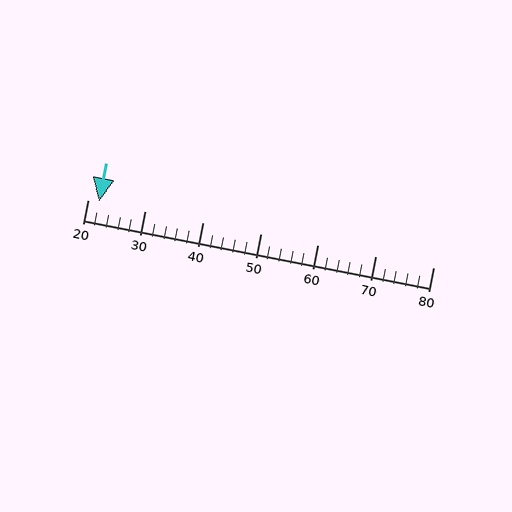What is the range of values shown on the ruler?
The ruler shows values from 20 to 80.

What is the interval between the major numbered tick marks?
The major tick marks are spaced 10 units apart.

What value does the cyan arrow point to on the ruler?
The cyan arrow points to approximately 22.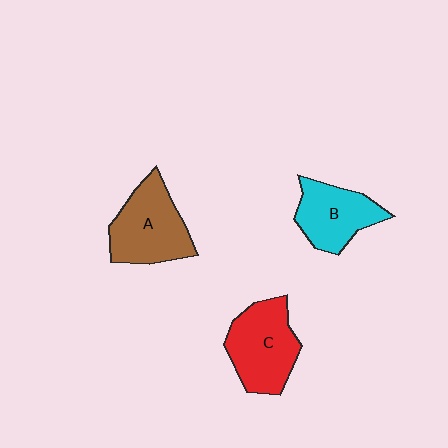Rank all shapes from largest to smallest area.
From largest to smallest: A (brown), C (red), B (cyan).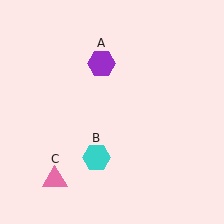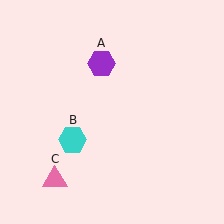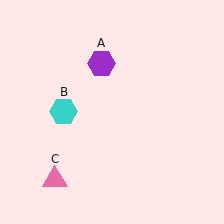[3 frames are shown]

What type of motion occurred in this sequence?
The cyan hexagon (object B) rotated clockwise around the center of the scene.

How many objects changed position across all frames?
1 object changed position: cyan hexagon (object B).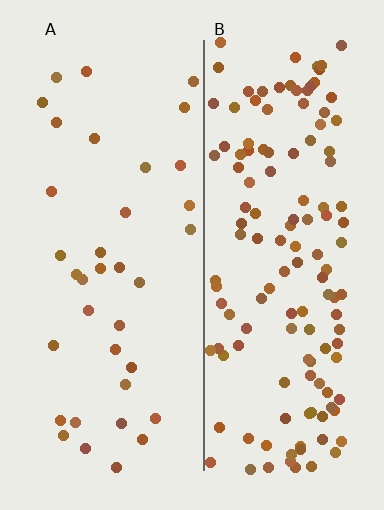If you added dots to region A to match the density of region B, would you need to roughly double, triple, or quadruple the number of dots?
Approximately quadruple.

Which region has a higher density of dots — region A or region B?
B (the right).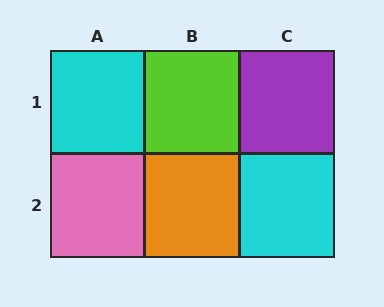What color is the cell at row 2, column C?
Cyan.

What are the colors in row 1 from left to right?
Cyan, lime, purple.